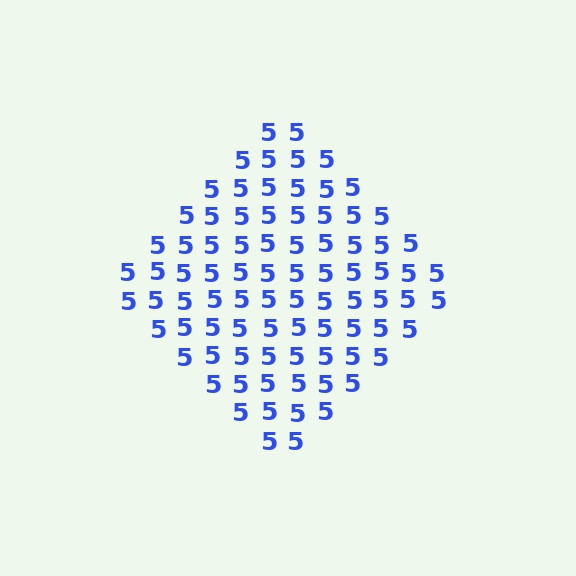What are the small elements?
The small elements are digit 5's.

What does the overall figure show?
The overall figure shows a diamond.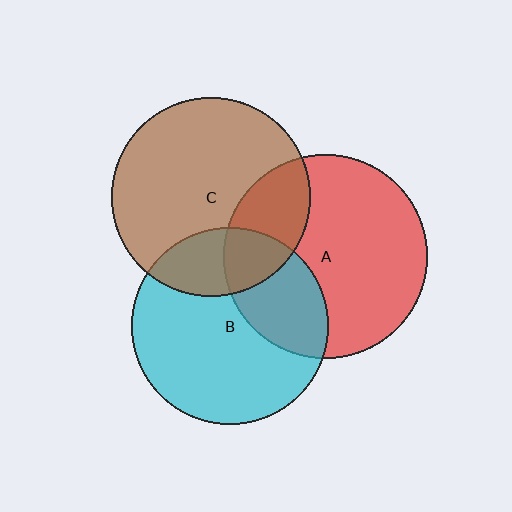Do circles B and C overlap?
Yes.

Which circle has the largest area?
Circle A (red).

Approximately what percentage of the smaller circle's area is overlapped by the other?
Approximately 25%.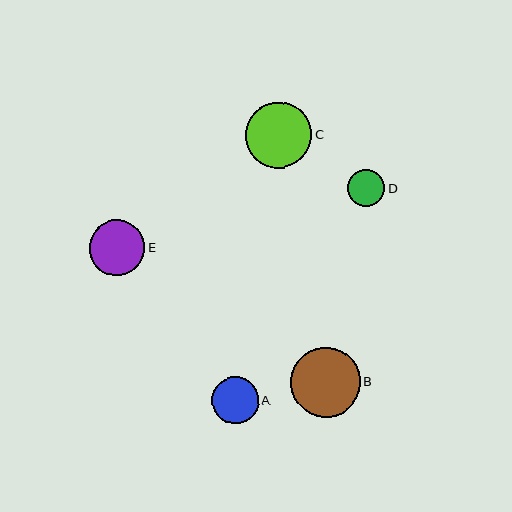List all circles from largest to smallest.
From largest to smallest: B, C, E, A, D.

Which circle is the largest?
Circle B is the largest with a size of approximately 69 pixels.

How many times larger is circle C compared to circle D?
Circle C is approximately 1.8 times the size of circle D.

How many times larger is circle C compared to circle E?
Circle C is approximately 1.2 times the size of circle E.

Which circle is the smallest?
Circle D is the smallest with a size of approximately 37 pixels.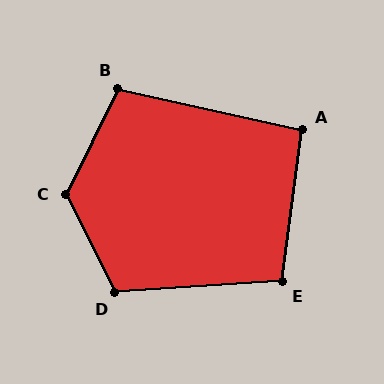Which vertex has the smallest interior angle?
A, at approximately 95 degrees.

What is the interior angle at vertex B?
Approximately 104 degrees (obtuse).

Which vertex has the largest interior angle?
C, at approximately 127 degrees.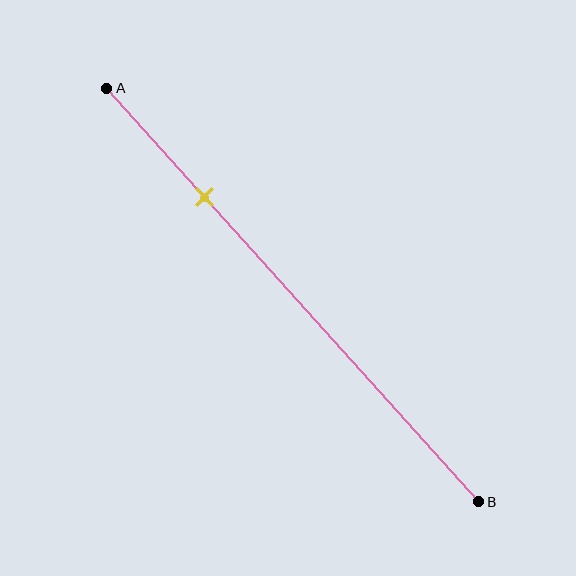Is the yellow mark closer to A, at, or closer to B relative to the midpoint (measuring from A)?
The yellow mark is closer to point A than the midpoint of segment AB.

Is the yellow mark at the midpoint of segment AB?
No, the mark is at about 25% from A, not at the 50% midpoint.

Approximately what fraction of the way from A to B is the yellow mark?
The yellow mark is approximately 25% of the way from A to B.